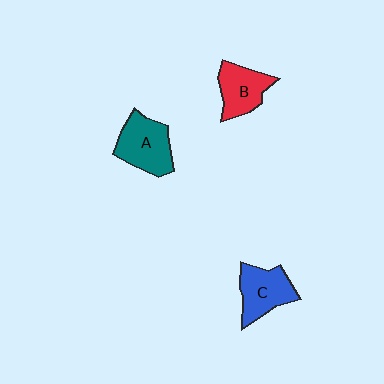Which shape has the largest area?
Shape A (teal).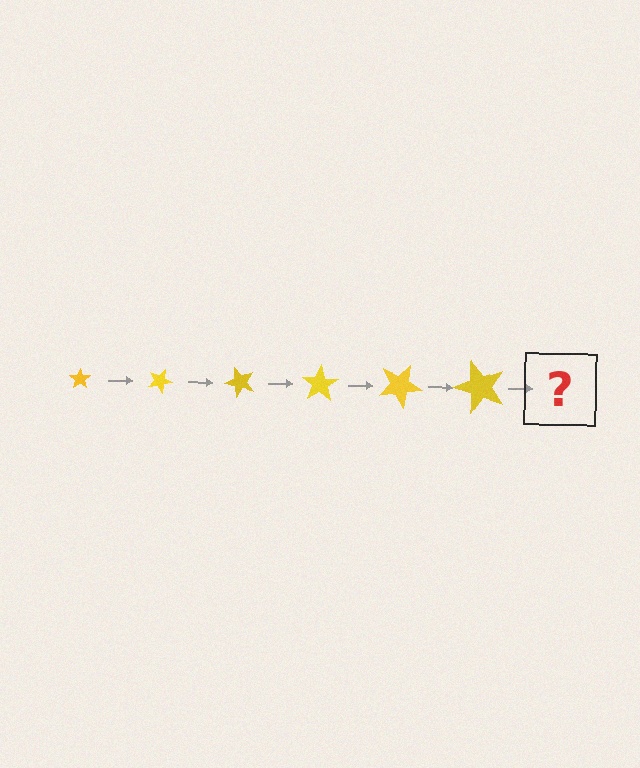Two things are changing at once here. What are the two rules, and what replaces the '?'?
The two rules are that the star grows larger each step and it rotates 25 degrees each step. The '?' should be a star, larger than the previous one and rotated 150 degrees from the start.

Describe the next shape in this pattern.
It should be a star, larger than the previous one and rotated 150 degrees from the start.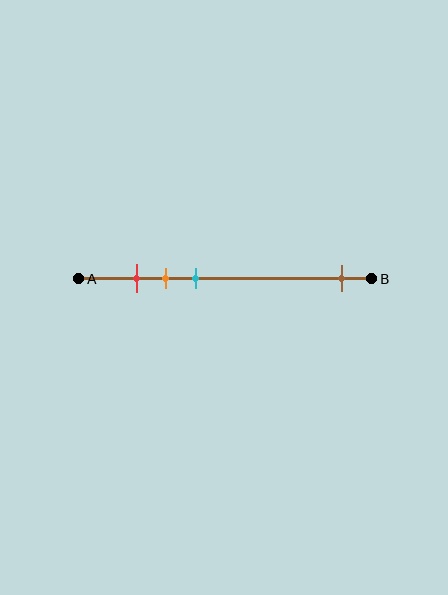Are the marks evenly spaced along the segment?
No, the marks are not evenly spaced.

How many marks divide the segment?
There are 4 marks dividing the segment.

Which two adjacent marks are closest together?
The red and orange marks are the closest adjacent pair.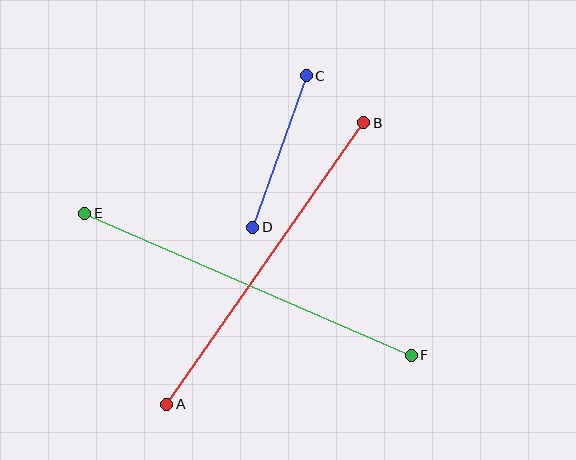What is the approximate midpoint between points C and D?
The midpoint is at approximately (280, 151) pixels.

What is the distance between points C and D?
The distance is approximately 161 pixels.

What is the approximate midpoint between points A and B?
The midpoint is at approximately (265, 264) pixels.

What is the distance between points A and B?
The distance is approximately 343 pixels.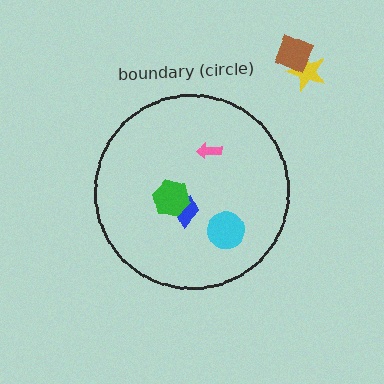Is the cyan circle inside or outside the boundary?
Inside.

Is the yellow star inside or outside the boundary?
Outside.